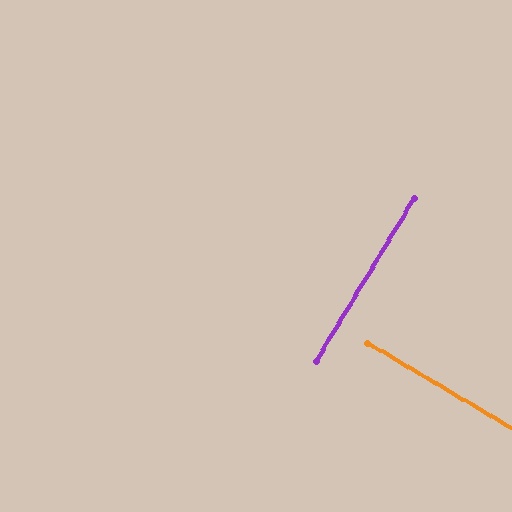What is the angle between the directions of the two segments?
Approximately 90 degrees.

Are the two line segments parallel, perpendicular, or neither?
Perpendicular — they meet at approximately 90°.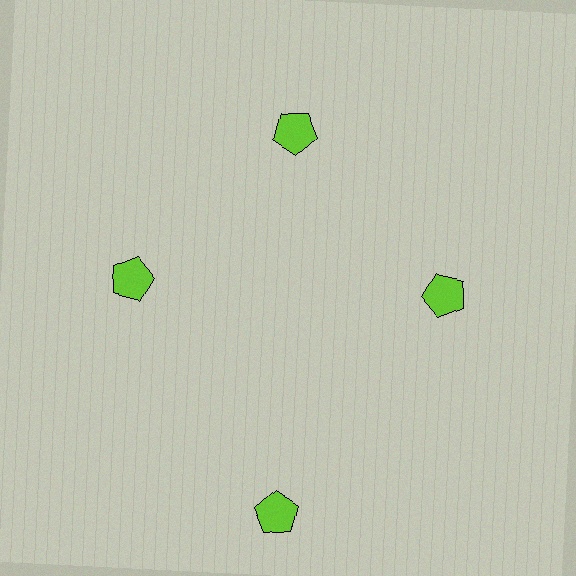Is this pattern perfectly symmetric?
No. The 4 lime pentagons are arranged in a ring, but one element near the 6 o'clock position is pushed outward from the center, breaking the 4-fold rotational symmetry.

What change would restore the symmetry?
The symmetry would be restored by moving it inward, back onto the ring so that all 4 pentagons sit at equal angles and equal distance from the center.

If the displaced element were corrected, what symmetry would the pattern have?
It would have 4-fold rotational symmetry — the pattern would map onto itself every 90 degrees.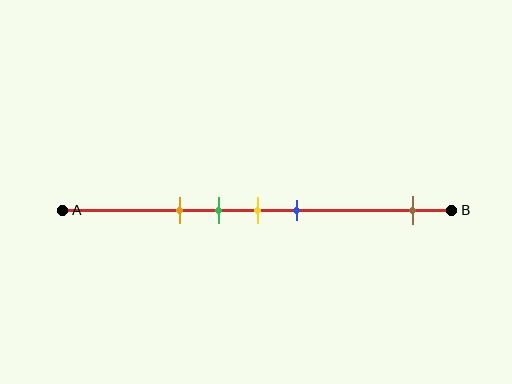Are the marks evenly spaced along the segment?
No, the marks are not evenly spaced.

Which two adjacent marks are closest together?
The green and yellow marks are the closest adjacent pair.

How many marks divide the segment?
There are 5 marks dividing the segment.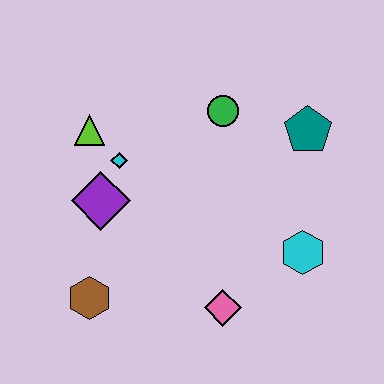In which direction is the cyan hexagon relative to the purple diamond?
The cyan hexagon is to the right of the purple diamond.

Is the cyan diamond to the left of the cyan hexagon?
Yes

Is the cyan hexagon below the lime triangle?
Yes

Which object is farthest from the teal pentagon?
The brown hexagon is farthest from the teal pentagon.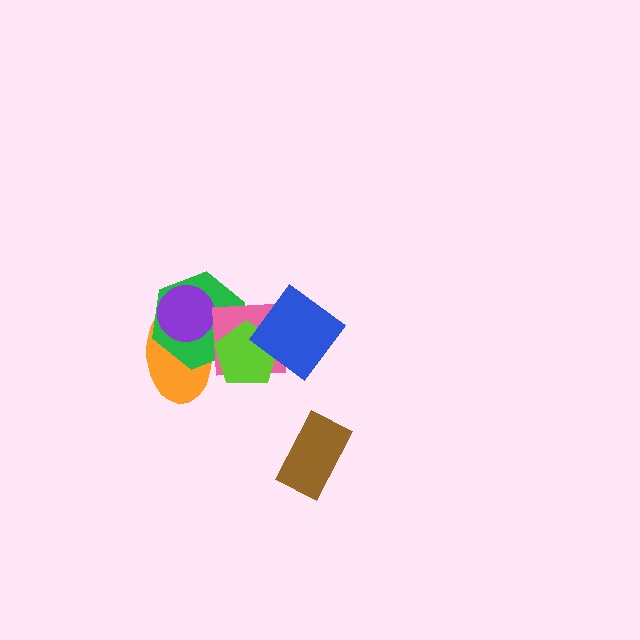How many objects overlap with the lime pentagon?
4 objects overlap with the lime pentagon.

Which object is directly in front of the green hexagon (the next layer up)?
The purple circle is directly in front of the green hexagon.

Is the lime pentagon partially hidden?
Yes, it is partially covered by another shape.